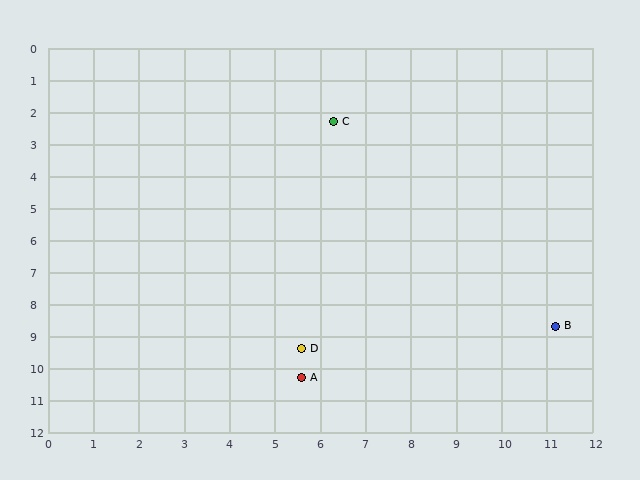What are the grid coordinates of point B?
Point B is at approximately (11.2, 8.7).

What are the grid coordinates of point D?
Point D is at approximately (5.6, 9.4).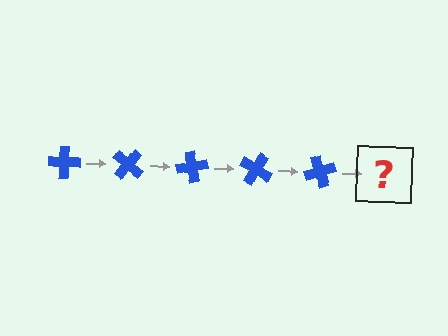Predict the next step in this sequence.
The next step is a blue cross rotated 200 degrees.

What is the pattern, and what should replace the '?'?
The pattern is that the cross rotates 40 degrees each step. The '?' should be a blue cross rotated 200 degrees.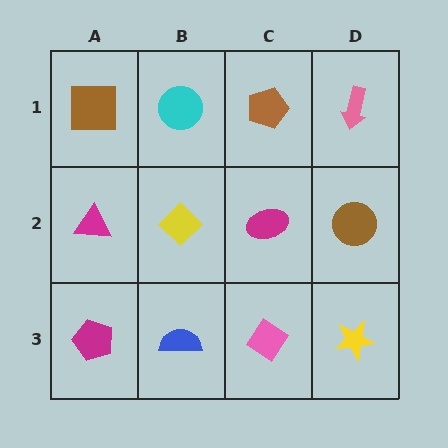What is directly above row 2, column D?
A pink arrow.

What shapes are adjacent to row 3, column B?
A yellow diamond (row 2, column B), a magenta pentagon (row 3, column A), a pink diamond (row 3, column C).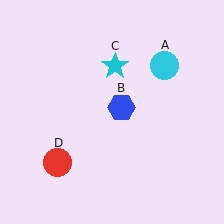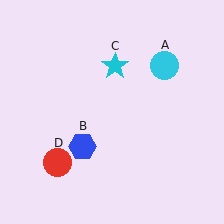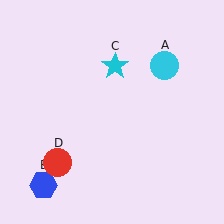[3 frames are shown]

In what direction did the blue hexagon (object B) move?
The blue hexagon (object B) moved down and to the left.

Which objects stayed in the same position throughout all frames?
Cyan circle (object A) and cyan star (object C) and red circle (object D) remained stationary.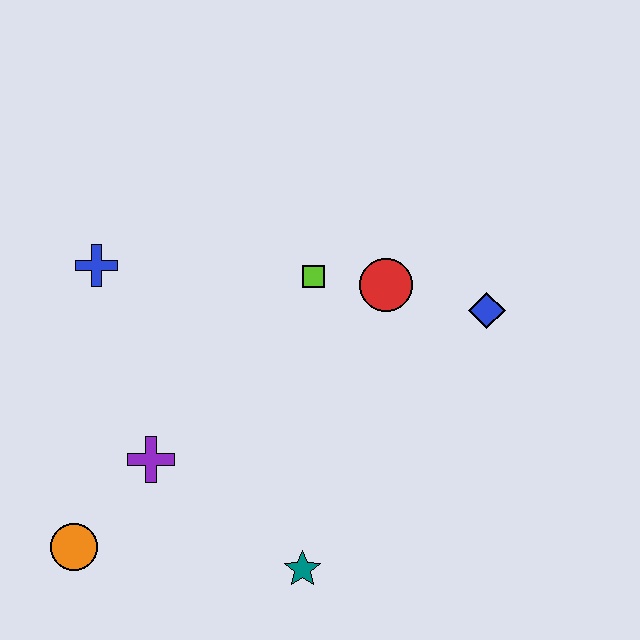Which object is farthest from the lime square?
The orange circle is farthest from the lime square.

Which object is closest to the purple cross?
The orange circle is closest to the purple cross.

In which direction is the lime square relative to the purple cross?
The lime square is above the purple cross.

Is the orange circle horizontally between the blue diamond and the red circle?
No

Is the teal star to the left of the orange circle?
No